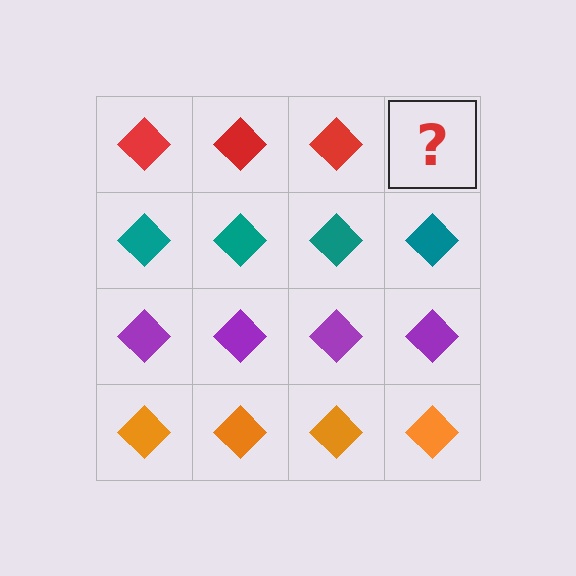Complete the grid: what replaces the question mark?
The question mark should be replaced with a red diamond.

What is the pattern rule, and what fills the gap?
The rule is that each row has a consistent color. The gap should be filled with a red diamond.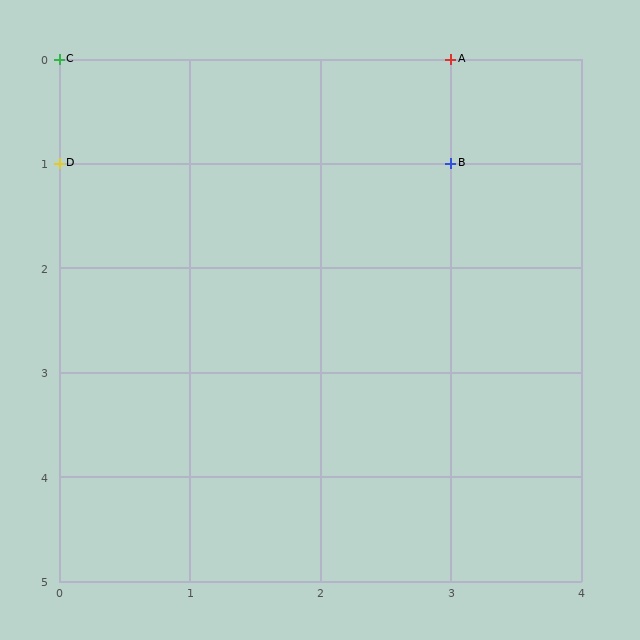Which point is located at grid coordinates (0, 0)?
Point C is at (0, 0).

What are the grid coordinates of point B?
Point B is at grid coordinates (3, 1).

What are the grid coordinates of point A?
Point A is at grid coordinates (3, 0).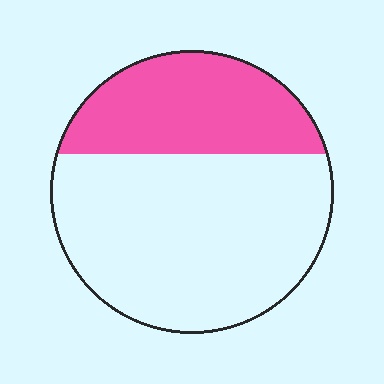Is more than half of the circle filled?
No.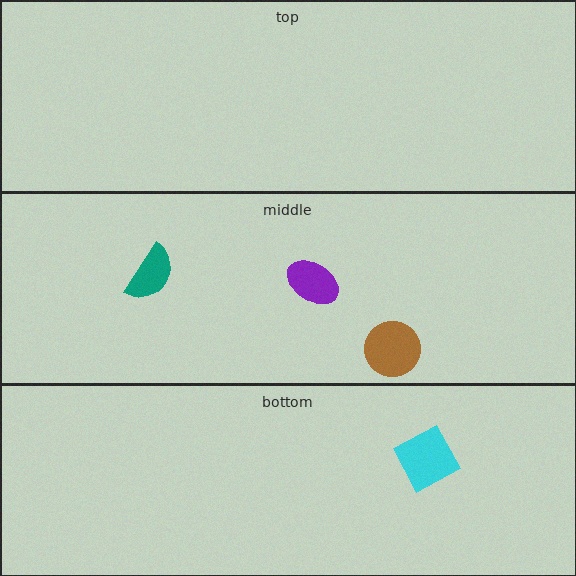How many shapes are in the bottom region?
1.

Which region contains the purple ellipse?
The middle region.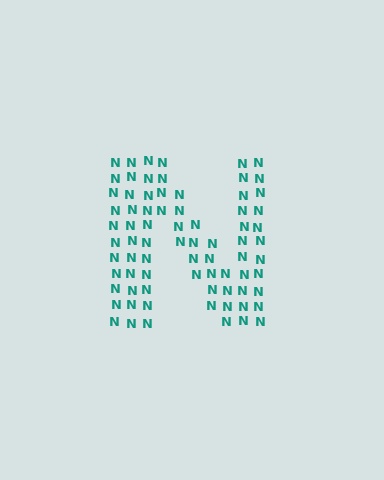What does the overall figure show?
The overall figure shows the letter N.